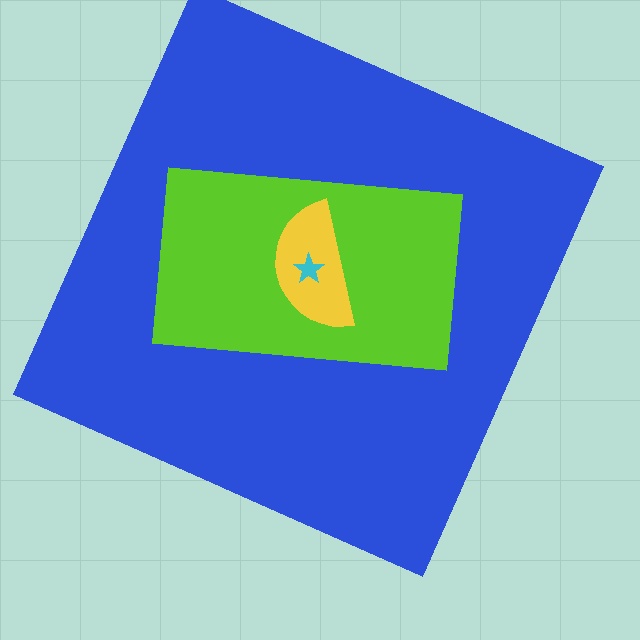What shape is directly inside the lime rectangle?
The yellow semicircle.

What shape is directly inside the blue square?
The lime rectangle.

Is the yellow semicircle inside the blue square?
Yes.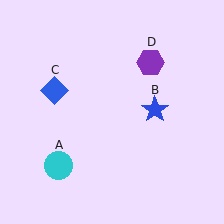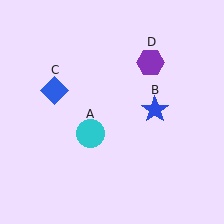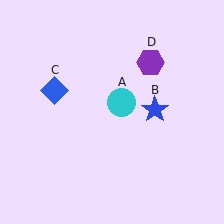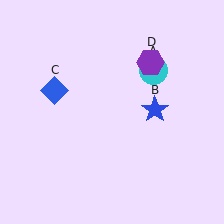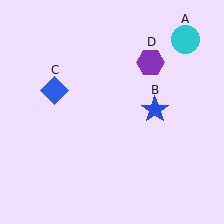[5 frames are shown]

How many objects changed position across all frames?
1 object changed position: cyan circle (object A).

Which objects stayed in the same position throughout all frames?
Blue star (object B) and blue diamond (object C) and purple hexagon (object D) remained stationary.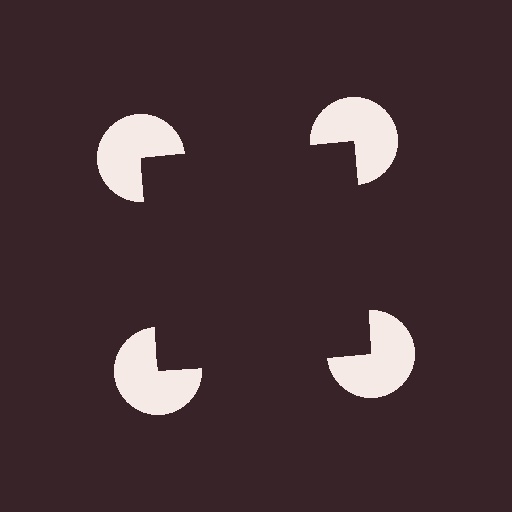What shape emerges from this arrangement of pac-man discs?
An illusory square — its edges are inferred from the aligned wedge cuts in the pac-man discs, not physically drawn.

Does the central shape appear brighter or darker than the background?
It typically appears slightly darker than the background, even though no actual brightness change is drawn.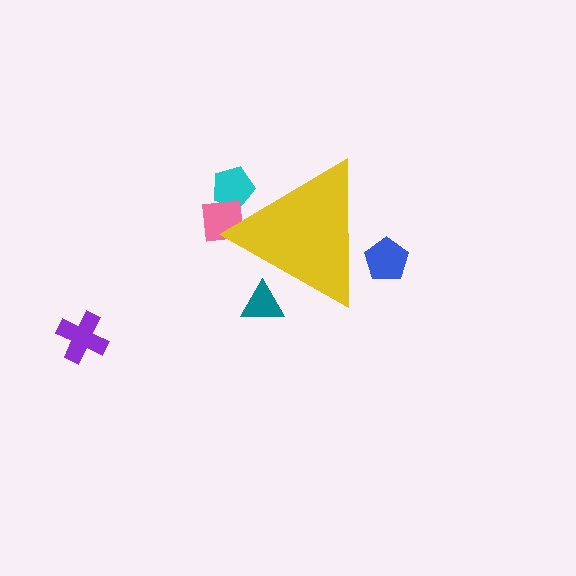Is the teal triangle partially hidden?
Yes, the teal triangle is partially hidden behind the yellow triangle.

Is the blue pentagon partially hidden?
Yes, the blue pentagon is partially hidden behind the yellow triangle.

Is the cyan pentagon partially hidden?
Yes, the cyan pentagon is partially hidden behind the yellow triangle.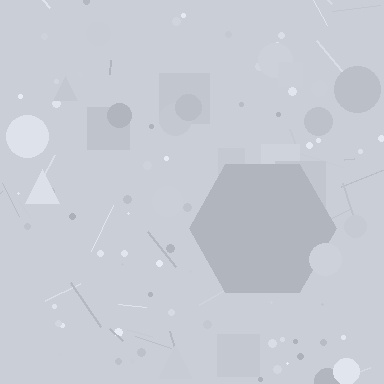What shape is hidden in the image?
A hexagon is hidden in the image.